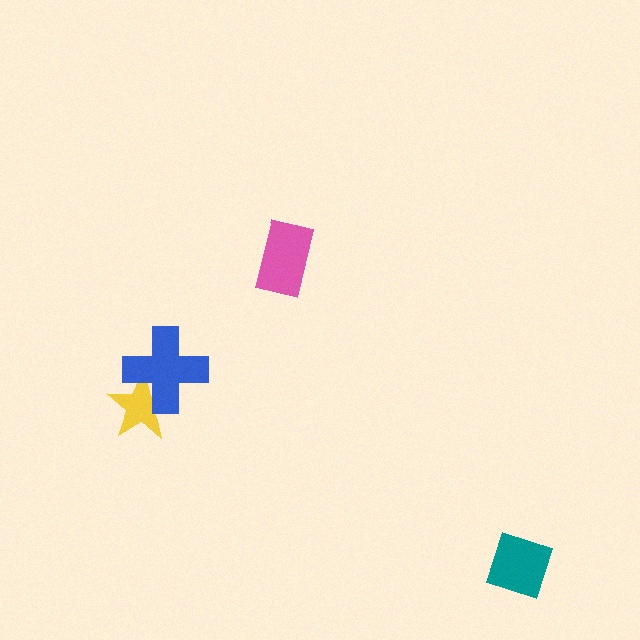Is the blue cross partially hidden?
No, no other shape covers it.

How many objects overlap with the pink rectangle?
0 objects overlap with the pink rectangle.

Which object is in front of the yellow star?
The blue cross is in front of the yellow star.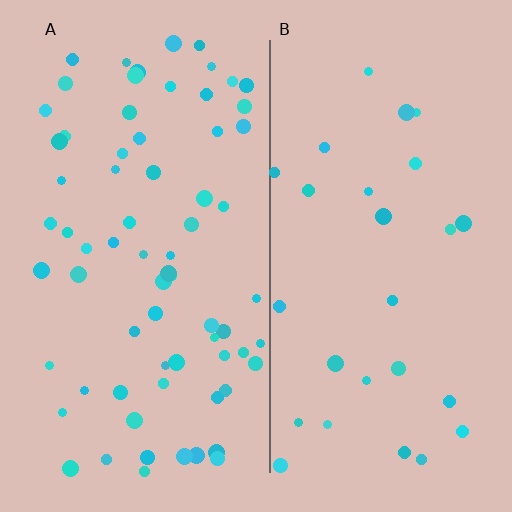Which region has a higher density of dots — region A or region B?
A (the left).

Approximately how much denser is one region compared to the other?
Approximately 2.6× — region A over region B.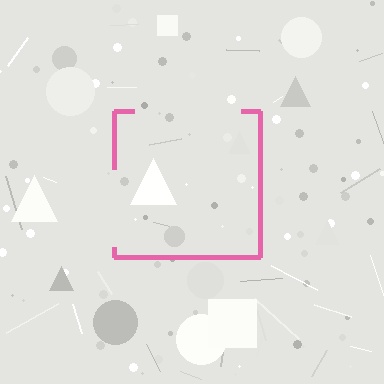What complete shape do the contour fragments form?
The contour fragments form a square.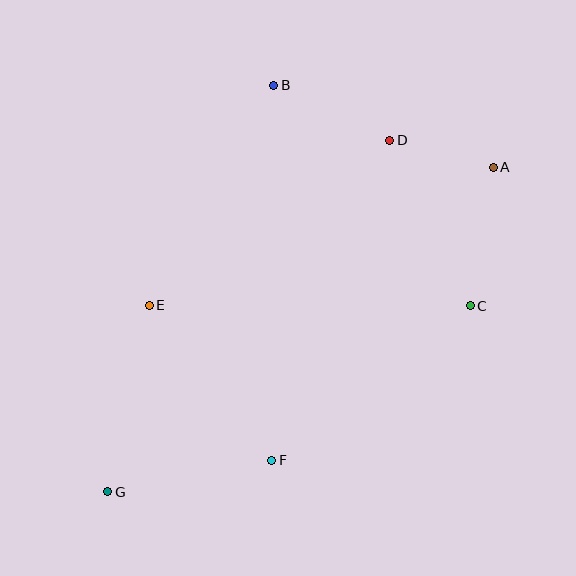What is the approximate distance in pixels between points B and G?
The distance between B and G is approximately 439 pixels.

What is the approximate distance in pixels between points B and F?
The distance between B and F is approximately 375 pixels.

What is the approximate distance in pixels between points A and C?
The distance between A and C is approximately 141 pixels.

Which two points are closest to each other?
Points A and D are closest to each other.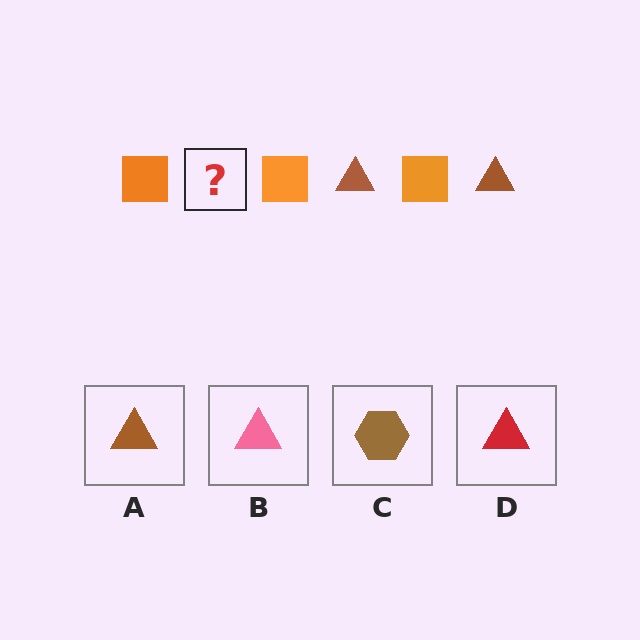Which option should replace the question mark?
Option A.